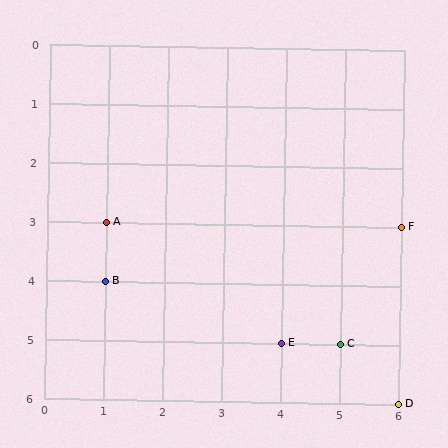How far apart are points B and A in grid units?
Points B and A are 1 row apart.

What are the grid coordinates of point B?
Point B is at grid coordinates (1, 4).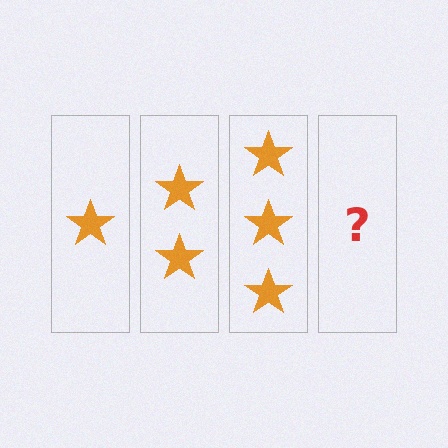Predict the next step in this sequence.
The next step is 4 stars.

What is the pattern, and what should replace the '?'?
The pattern is that each step adds one more star. The '?' should be 4 stars.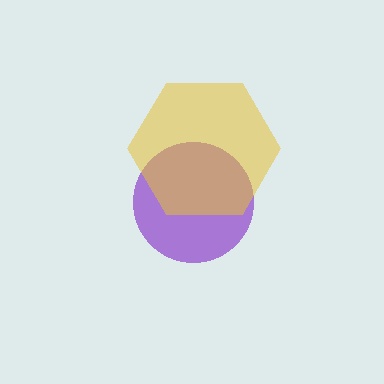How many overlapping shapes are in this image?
There are 2 overlapping shapes in the image.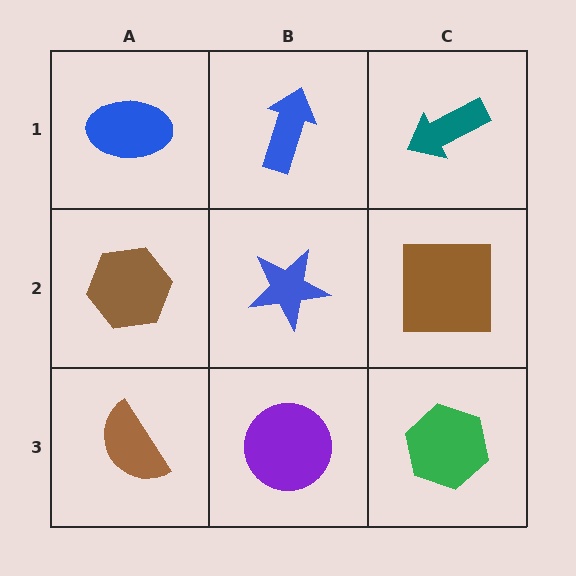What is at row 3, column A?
A brown semicircle.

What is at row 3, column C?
A green hexagon.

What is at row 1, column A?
A blue ellipse.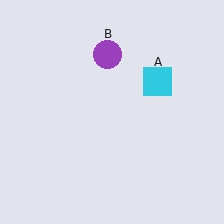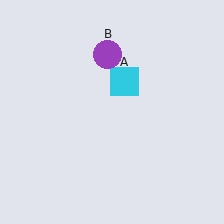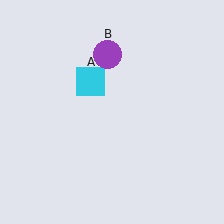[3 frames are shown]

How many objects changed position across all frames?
1 object changed position: cyan square (object A).